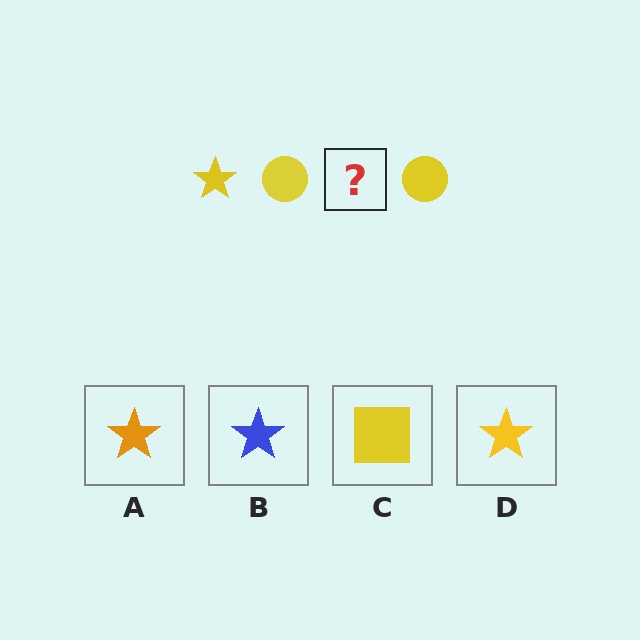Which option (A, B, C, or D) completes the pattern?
D.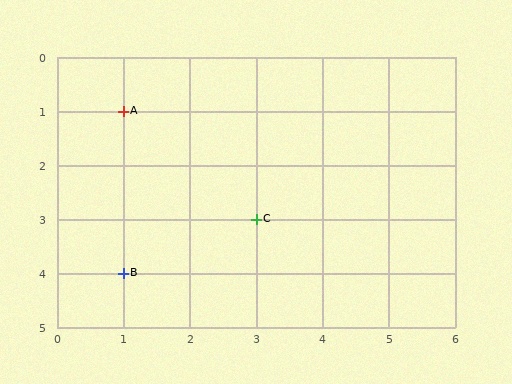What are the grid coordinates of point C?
Point C is at grid coordinates (3, 3).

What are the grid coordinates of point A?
Point A is at grid coordinates (1, 1).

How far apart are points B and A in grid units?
Points B and A are 3 rows apart.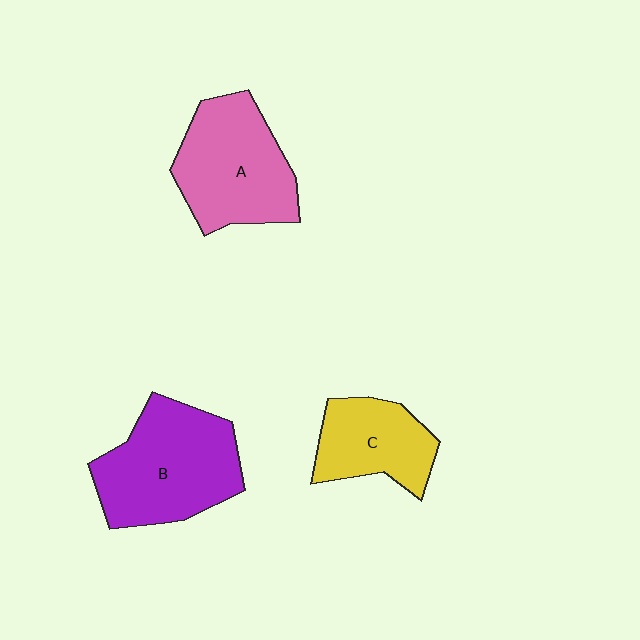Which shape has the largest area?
Shape B (purple).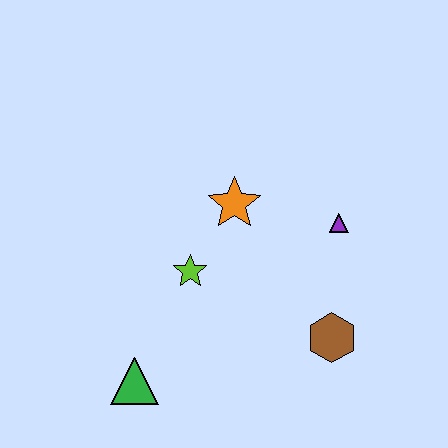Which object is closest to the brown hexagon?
The purple triangle is closest to the brown hexagon.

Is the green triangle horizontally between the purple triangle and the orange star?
No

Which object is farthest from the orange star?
The green triangle is farthest from the orange star.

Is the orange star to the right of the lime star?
Yes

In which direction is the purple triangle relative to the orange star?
The purple triangle is to the right of the orange star.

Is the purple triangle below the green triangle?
No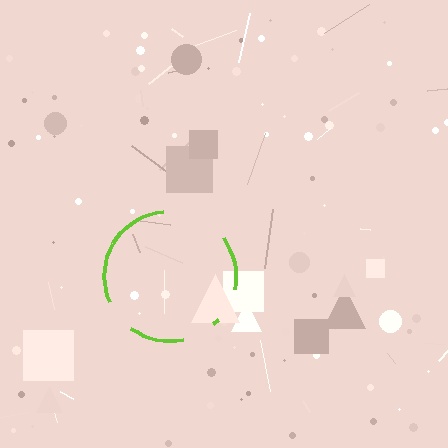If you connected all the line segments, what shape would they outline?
They would outline a circle.